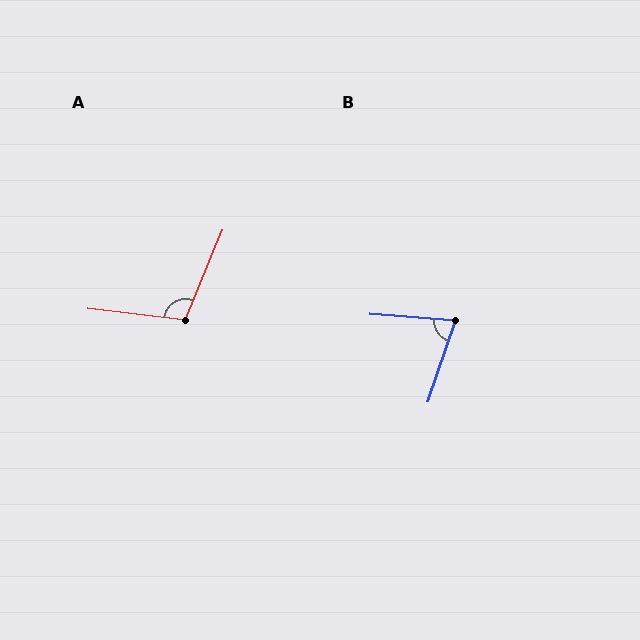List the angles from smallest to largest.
B (76°), A (106°).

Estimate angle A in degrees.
Approximately 106 degrees.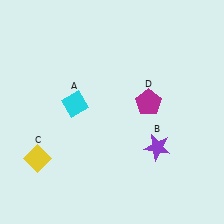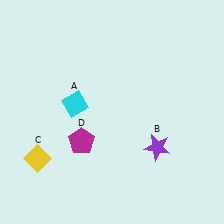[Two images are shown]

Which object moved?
The magenta pentagon (D) moved left.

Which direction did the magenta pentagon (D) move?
The magenta pentagon (D) moved left.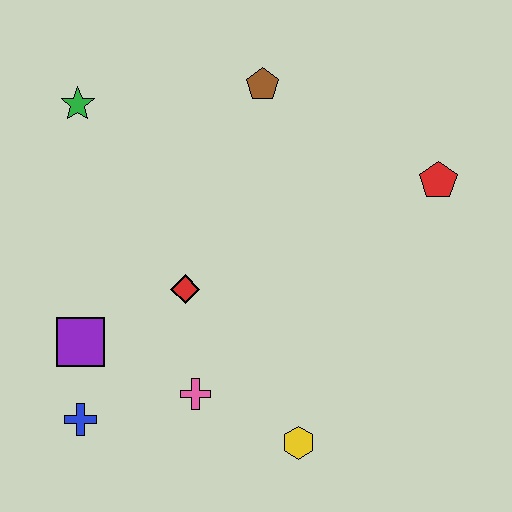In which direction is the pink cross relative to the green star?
The pink cross is below the green star.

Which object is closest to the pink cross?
The red diamond is closest to the pink cross.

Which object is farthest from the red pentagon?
The blue cross is farthest from the red pentagon.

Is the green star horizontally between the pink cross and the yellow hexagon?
No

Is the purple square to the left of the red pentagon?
Yes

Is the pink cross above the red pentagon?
No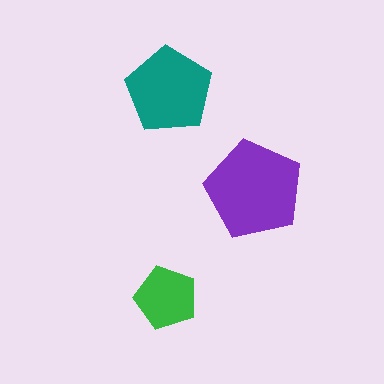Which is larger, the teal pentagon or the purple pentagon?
The purple one.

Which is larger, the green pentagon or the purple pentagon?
The purple one.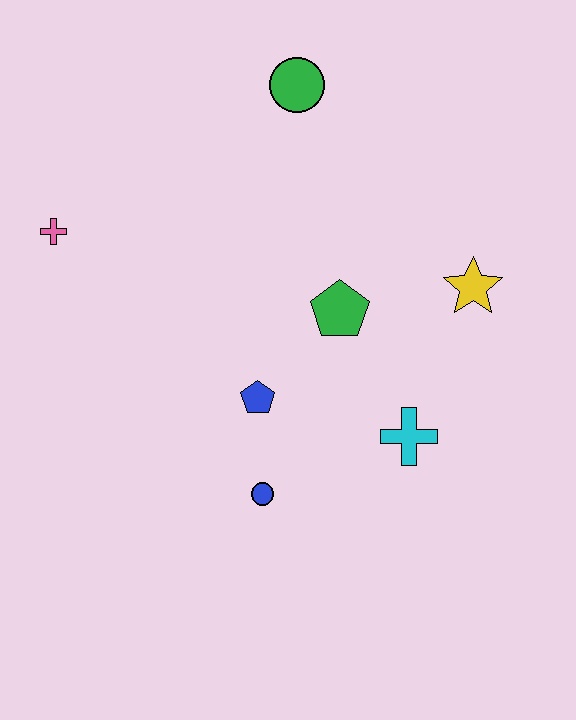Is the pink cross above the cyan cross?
Yes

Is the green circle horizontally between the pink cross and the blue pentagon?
No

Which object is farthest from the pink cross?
The yellow star is farthest from the pink cross.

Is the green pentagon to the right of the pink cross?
Yes